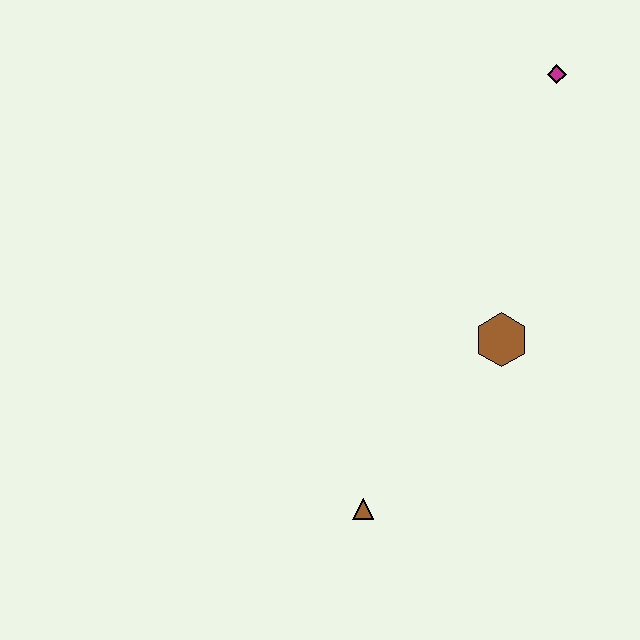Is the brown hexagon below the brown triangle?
No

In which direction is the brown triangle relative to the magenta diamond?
The brown triangle is below the magenta diamond.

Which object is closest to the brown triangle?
The brown hexagon is closest to the brown triangle.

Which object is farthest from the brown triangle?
The magenta diamond is farthest from the brown triangle.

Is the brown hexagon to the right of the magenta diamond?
No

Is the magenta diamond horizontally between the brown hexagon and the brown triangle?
No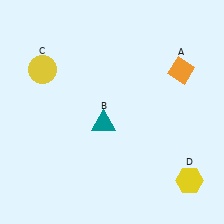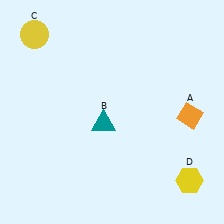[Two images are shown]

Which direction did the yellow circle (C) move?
The yellow circle (C) moved up.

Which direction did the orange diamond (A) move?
The orange diamond (A) moved down.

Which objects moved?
The objects that moved are: the orange diamond (A), the yellow circle (C).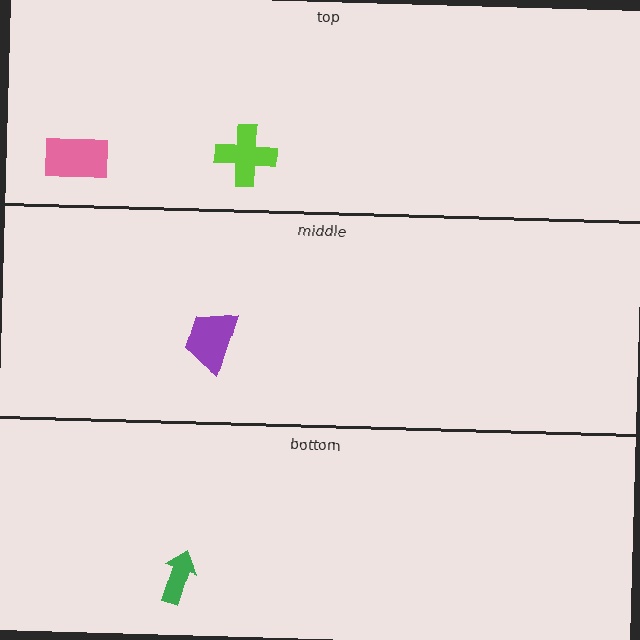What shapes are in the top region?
The pink rectangle, the lime cross.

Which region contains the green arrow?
The bottom region.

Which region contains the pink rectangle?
The top region.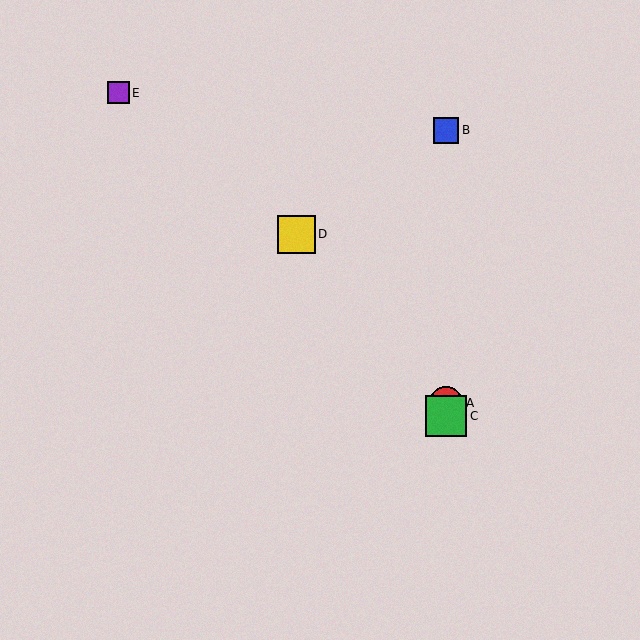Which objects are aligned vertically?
Objects A, B, C are aligned vertically.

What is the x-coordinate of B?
Object B is at x≈446.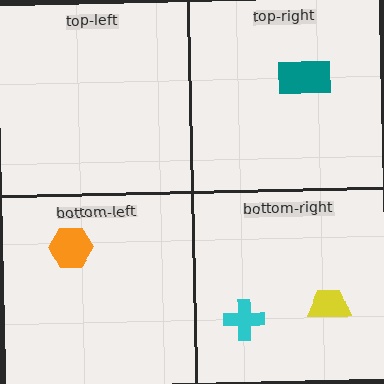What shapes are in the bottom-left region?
The orange hexagon.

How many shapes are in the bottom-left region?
1.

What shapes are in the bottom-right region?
The yellow trapezoid, the cyan cross.